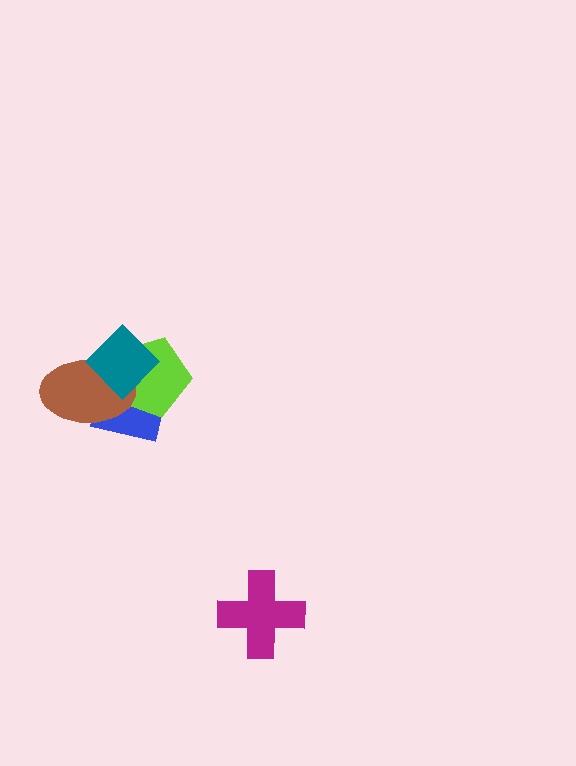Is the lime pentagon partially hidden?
Yes, it is partially covered by another shape.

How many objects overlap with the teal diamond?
3 objects overlap with the teal diamond.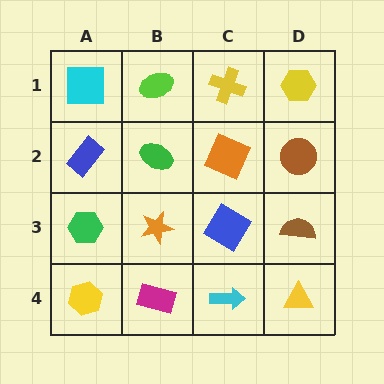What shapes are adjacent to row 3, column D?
A brown circle (row 2, column D), a yellow triangle (row 4, column D), a blue diamond (row 3, column C).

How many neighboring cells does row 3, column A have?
3.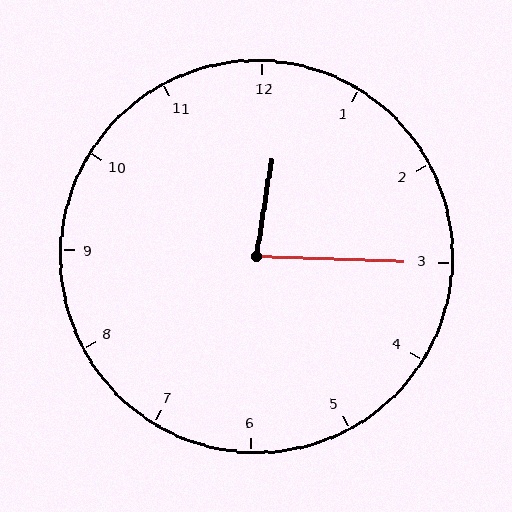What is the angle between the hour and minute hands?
Approximately 82 degrees.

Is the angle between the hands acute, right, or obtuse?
It is acute.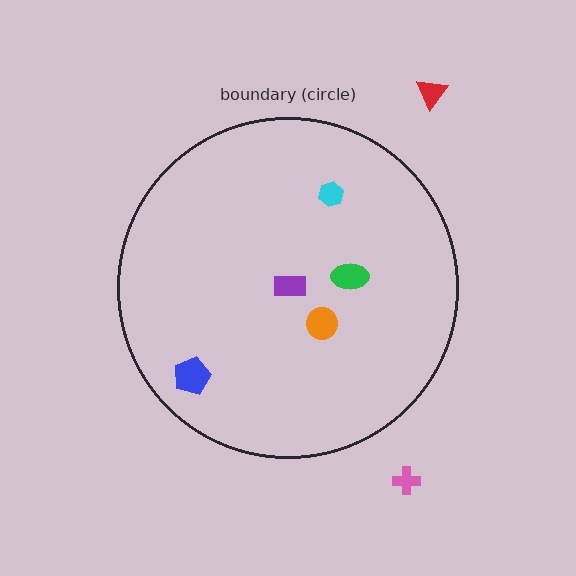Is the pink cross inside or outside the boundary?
Outside.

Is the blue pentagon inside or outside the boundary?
Inside.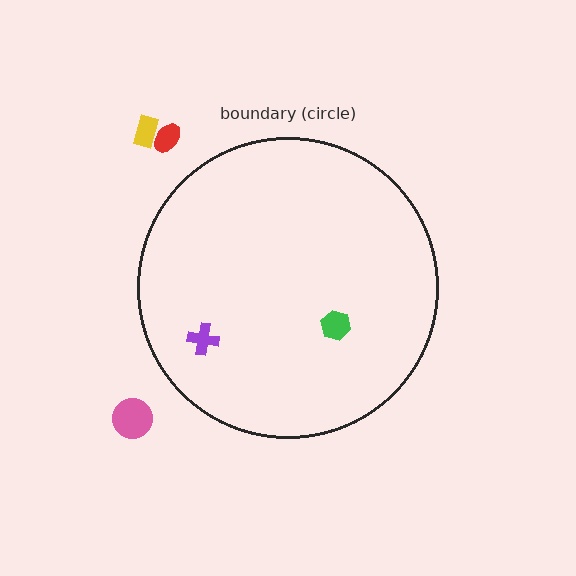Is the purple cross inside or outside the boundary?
Inside.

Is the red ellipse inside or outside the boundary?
Outside.